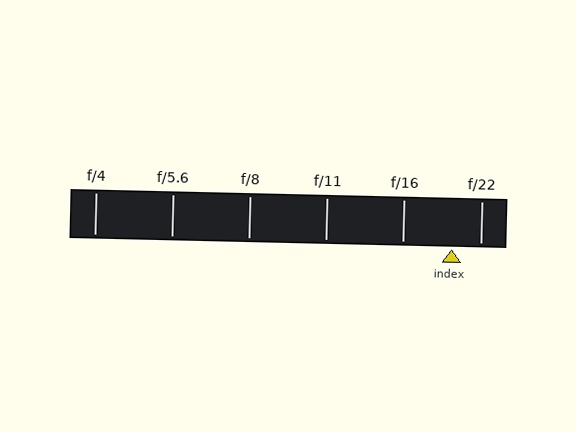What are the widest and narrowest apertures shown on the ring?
The widest aperture shown is f/4 and the narrowest is f/22.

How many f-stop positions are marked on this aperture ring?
There are 6 f-stop positions marked.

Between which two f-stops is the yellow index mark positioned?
The index mark is between f/16 and f/22.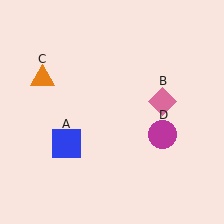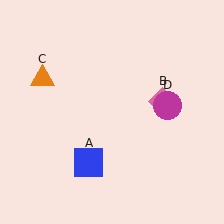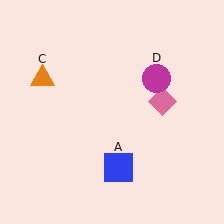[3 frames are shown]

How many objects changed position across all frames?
2 objects changed position: blue square (object A), magenta circle (object D).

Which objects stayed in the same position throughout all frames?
Pink diamond (object B) and orange triangle (object C) remained stationary.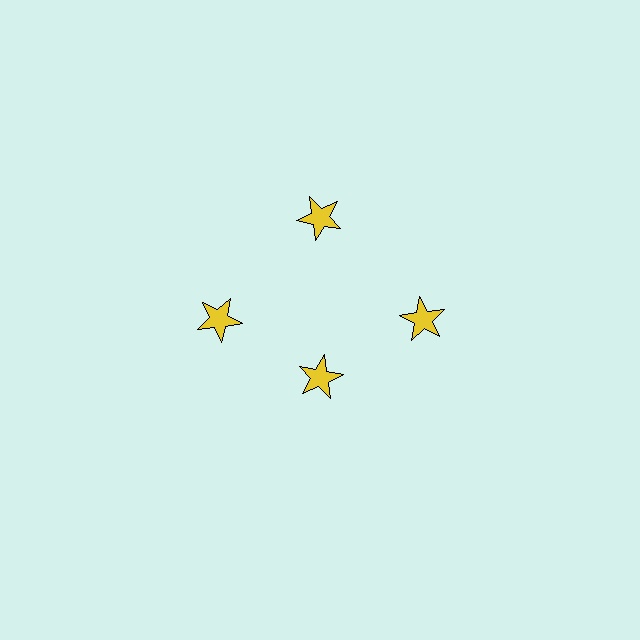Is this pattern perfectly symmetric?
No. The 4 yellow stars are arranged in a ring, but one element near the 6 o'clock position is pulled inward toward the center, breaking the 4-fold rotational symmetry.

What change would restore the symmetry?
The symmetry would be restored by moving it outward, back onto the ring so that all 4 stars sit at equal angles and equal distance from the center.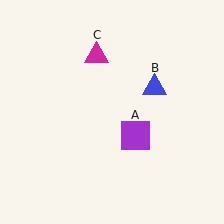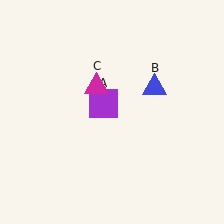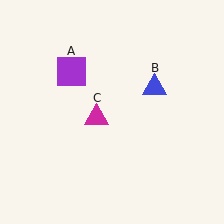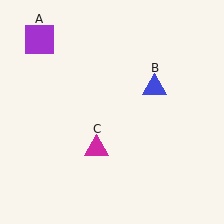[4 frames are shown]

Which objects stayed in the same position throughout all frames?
Blue triangle (object B) remained stationary.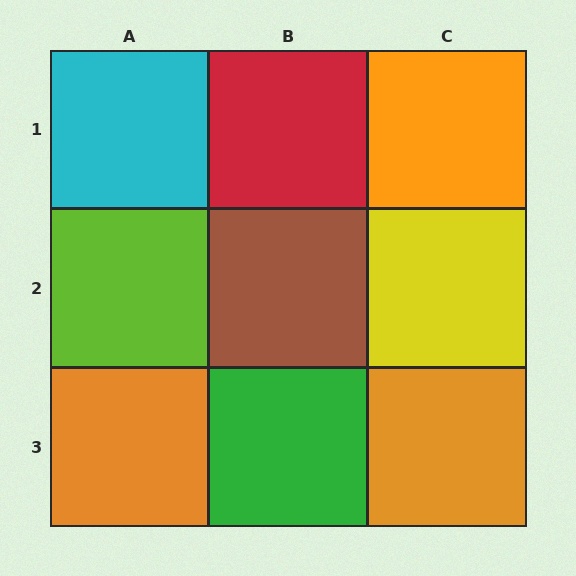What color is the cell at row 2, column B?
Brown.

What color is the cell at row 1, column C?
Orange.